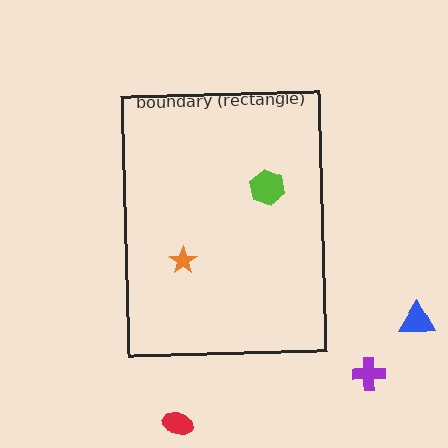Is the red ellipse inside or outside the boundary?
Outside.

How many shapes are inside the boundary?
2 inside, 3 outside.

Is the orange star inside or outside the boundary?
Inside.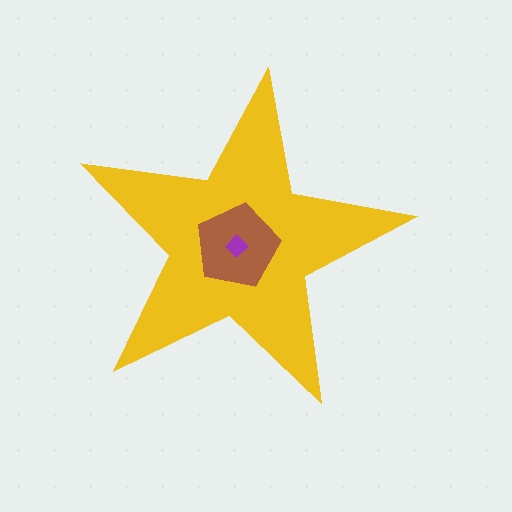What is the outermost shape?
The yellow star.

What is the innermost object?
The purple diamond.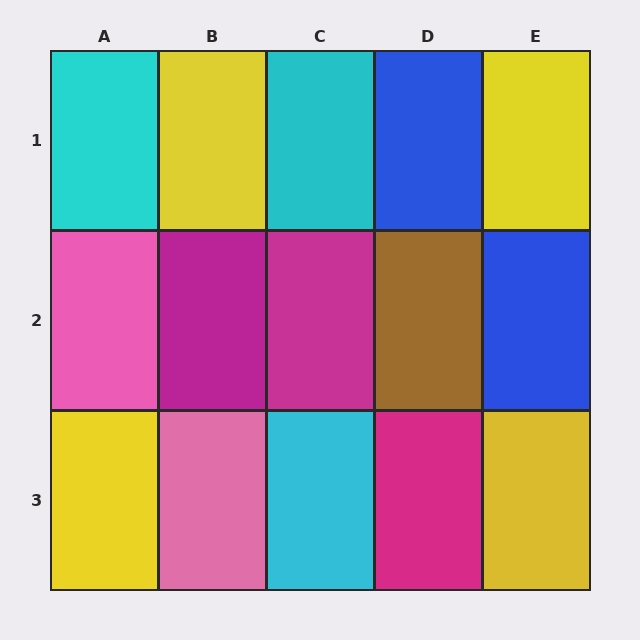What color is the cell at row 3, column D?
Magenta.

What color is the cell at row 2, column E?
Blue.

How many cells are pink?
2 cells are pink.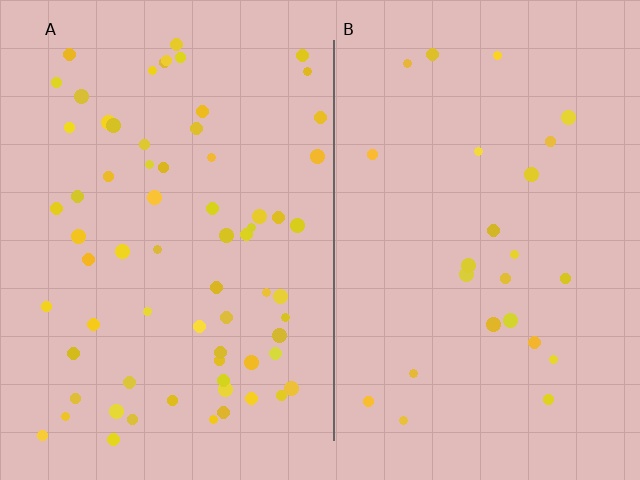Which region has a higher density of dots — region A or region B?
A (the left).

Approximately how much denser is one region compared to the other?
Approximately 2.7× — region A over region B.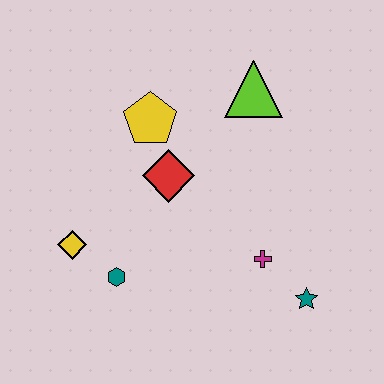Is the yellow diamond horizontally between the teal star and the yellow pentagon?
No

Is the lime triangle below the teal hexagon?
No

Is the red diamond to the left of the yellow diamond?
No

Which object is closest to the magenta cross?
The teal star is closest to the magenta cross.